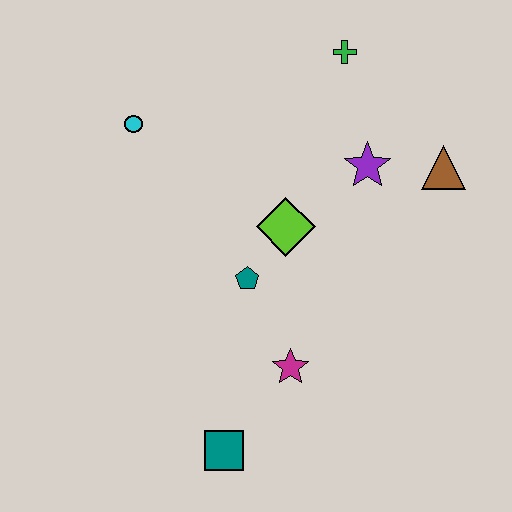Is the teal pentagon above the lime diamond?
No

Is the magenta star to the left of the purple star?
Yes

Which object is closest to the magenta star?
The teal pentagon is closest to the magenta star.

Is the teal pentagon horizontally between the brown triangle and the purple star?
No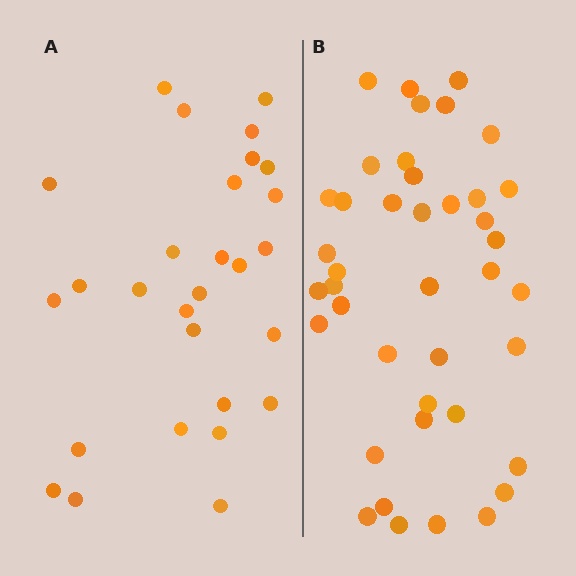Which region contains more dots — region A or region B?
Region B (the right region) has more dots.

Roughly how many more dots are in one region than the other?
Region B has approximately 15 more dots than region A.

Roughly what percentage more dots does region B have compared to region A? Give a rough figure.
About 45% more.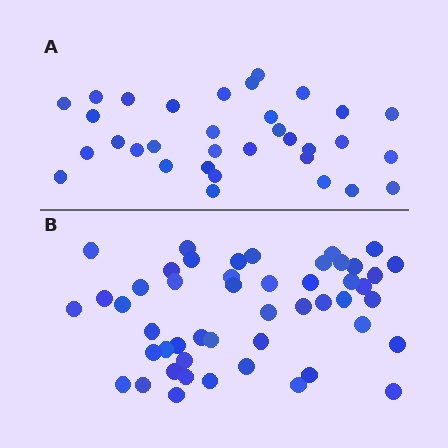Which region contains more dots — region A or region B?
Region B (the bottom region) has more dots.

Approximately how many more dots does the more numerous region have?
Region B has approximately 15 more dots than region A.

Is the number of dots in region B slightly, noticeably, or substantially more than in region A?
Region B has substantially more. The ratio is roughly 1.5 to 1.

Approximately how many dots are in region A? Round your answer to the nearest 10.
About 30 dots. (The exact count is 33, which rounds to 30.)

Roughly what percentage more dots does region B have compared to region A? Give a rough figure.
About 50% more.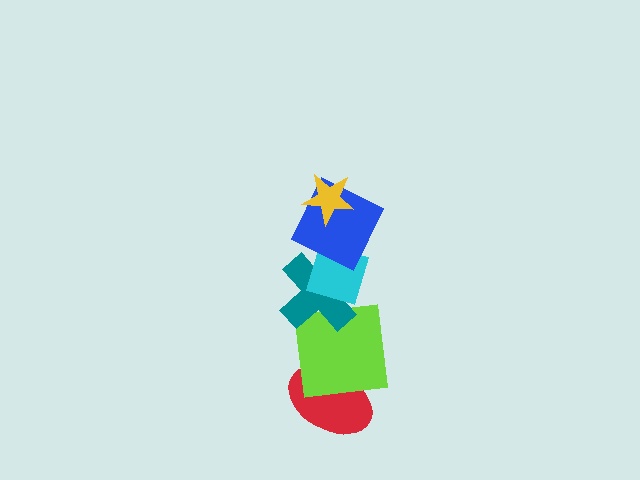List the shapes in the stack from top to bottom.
From top to bottom: the yellow star, the blue square, the cyan diamond, the teal cross, the lime square, the red ellipse.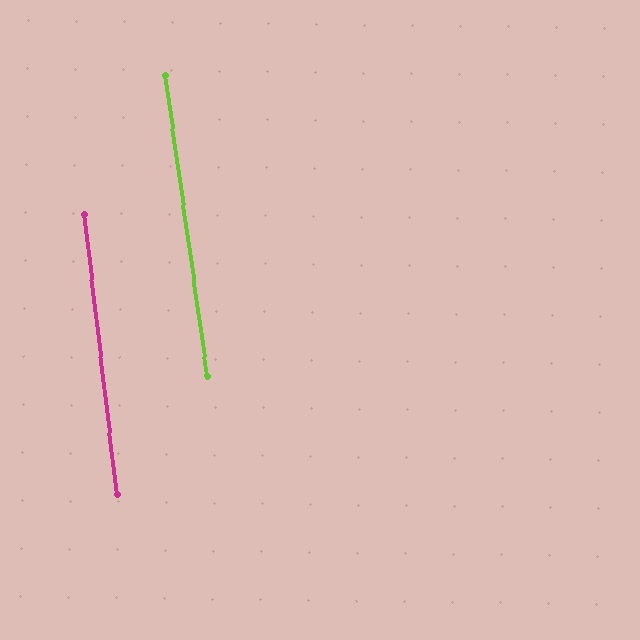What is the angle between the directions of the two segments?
Approximately 1 degree.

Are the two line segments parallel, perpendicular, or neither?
Parallel — their directions differ by only 1.5°.